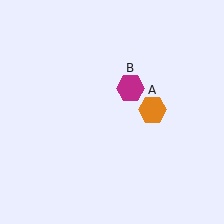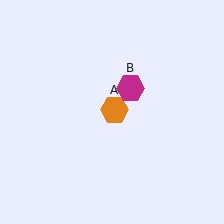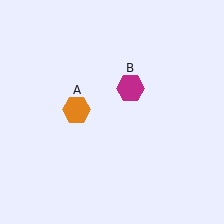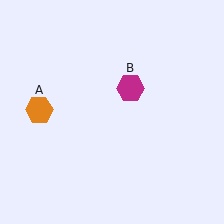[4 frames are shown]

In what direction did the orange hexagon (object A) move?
The orange hexagon (object A) moved left.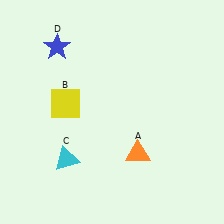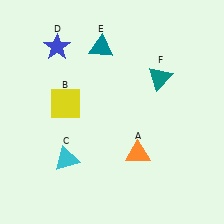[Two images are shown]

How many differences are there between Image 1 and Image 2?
There are 2 differences between the two images.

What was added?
A teal triangle (E), a teal triangle (F) were added in Image 2.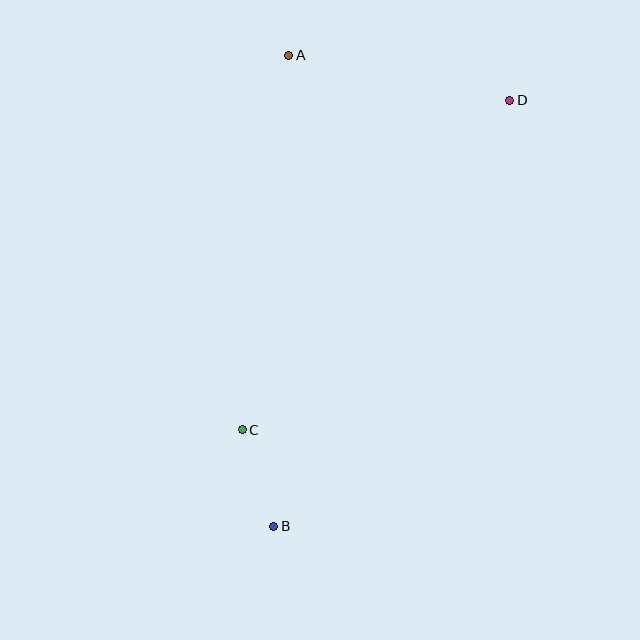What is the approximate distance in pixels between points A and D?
The distance between A and D is approximately 226 pixels.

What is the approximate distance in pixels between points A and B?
The distance between A and B is approximately 471 pixels.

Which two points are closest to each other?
Points B and C are closest to each other.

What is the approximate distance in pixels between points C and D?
The distance between C and D is approximately 425 pixels.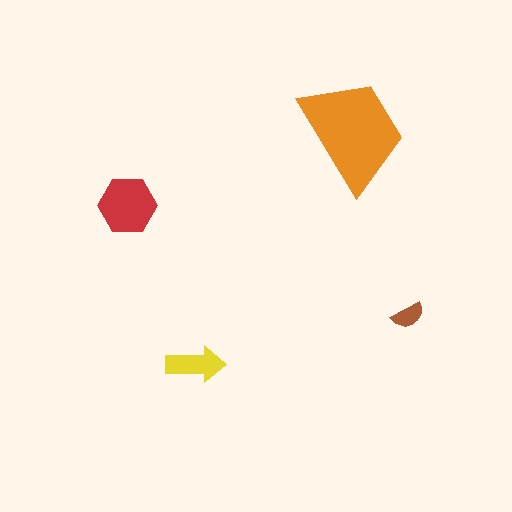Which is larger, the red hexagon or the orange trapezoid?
The orange trapezoid.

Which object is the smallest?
The brown semicircle.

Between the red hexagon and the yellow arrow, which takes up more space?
The red hexagon.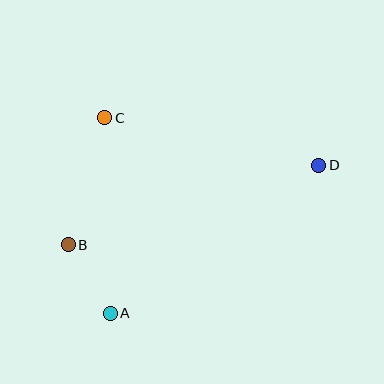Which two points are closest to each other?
Points A and B are closest to each other.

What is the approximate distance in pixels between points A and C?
The distance between A and C is approximately 195 pixels.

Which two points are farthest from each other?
Points B and D are farthest from each other.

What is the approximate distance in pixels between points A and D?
The distance between A and D is approximately 256 pixels.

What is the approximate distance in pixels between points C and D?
The distance between C and D is approximately 219 pixels.